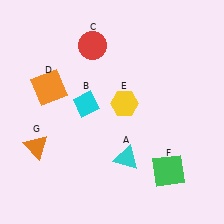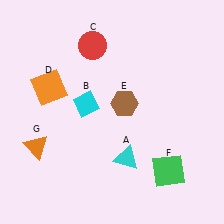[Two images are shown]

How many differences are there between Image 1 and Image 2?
There is 1 difference between the two images.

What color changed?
The hexagon (E) changed from yellow in Image 1 to brown in Image 2.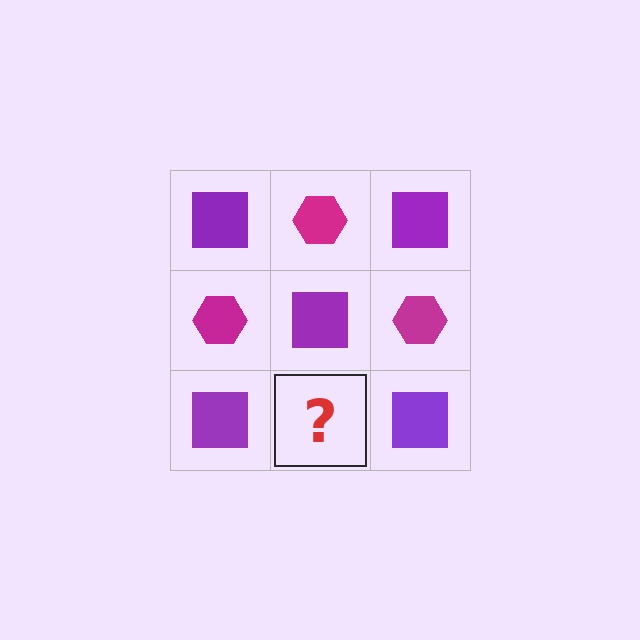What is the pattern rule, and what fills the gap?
The rule is that it alternates purple square and magenta hexagon in a checkerboard pattern. The gap should be filled with a magenta hexagon.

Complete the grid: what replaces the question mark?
The question mark should be replaced with a magenta hexagon.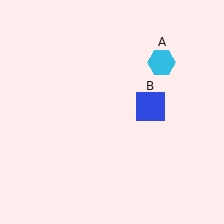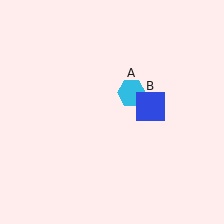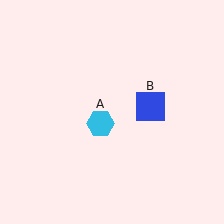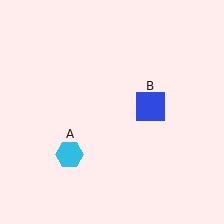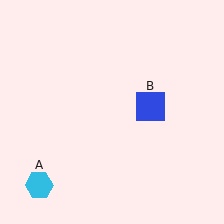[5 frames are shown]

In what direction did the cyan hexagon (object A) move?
The cyan hexagon (object A) moved down and to the left.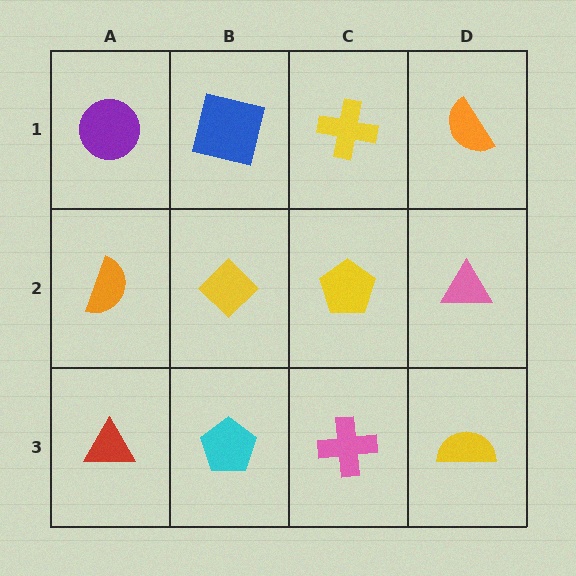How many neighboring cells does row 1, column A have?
2.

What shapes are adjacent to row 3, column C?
A yellow pentagon (row 2, column C), a cyan pentagon (row 3, column B), a yellow semicircle (row 3, column D).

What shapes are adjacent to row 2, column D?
An orange semicircle (row 1, column D), a yellow semicircle (row 3, column D), a yellow pentagon (row 2, column C).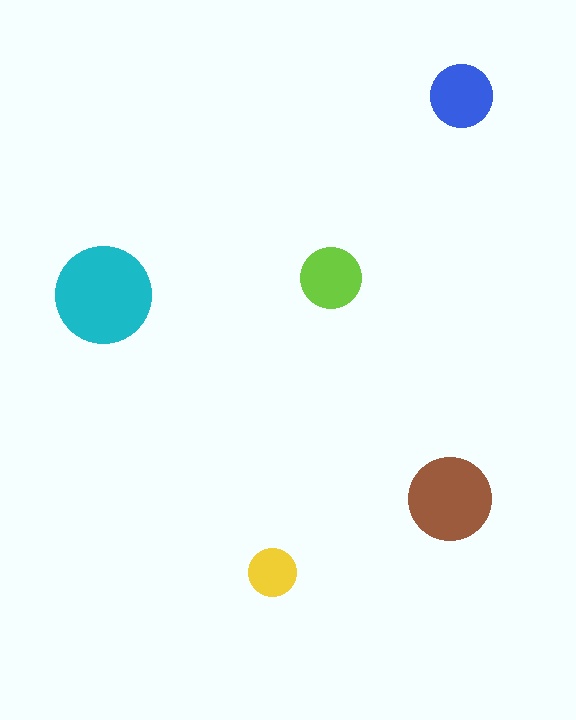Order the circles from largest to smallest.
the cyan one, the brown one, the blue one, the lime one, the yellow one.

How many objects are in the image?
There are 5 objects in the image.